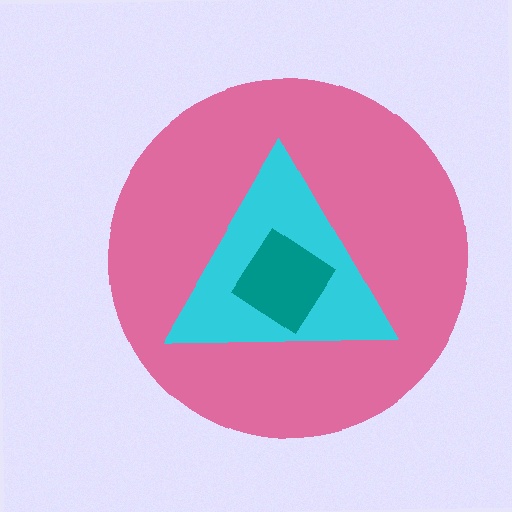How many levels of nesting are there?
3.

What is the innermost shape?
The teal diamond.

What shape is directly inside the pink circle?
The cyan triangle.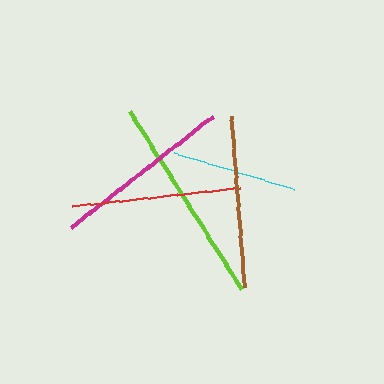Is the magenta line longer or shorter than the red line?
The magenta line is longer than the red line.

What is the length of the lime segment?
The lime segment is approximately 210 pixels long.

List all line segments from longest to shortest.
From longest to shortest: lime, magenta, brown, red, cyan.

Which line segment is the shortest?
The cyan line is the shortest at approximately 124 pixels.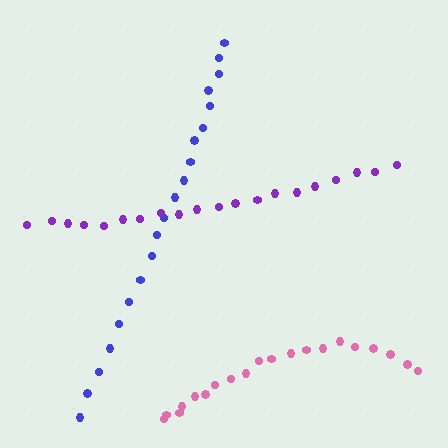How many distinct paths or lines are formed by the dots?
There are 3 distinct paths.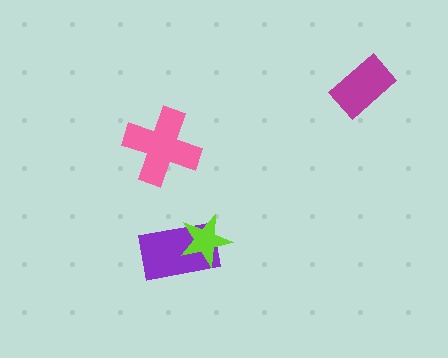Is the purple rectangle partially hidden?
Yes, it is partially covered by another shape.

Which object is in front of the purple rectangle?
The lime star is in front of the purple rectangle.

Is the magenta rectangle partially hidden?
No, no other shape covers it.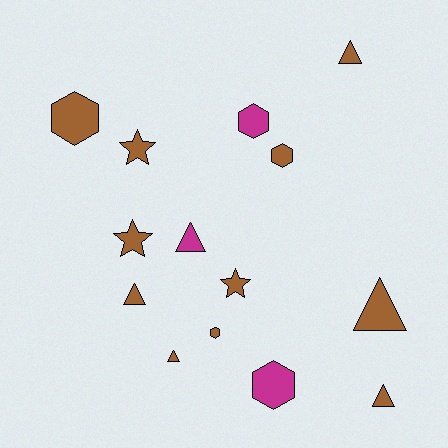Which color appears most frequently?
Brown, with 11 objects.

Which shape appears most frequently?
Triangle, with 6 objects.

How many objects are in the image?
There are 14 objects.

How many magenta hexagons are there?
There are 2 magenta hexagons.